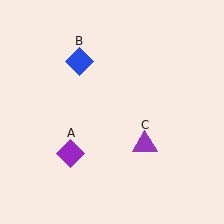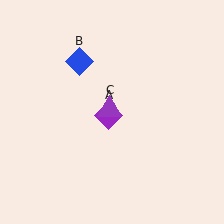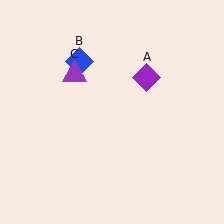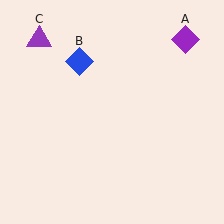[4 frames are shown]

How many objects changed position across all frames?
2 objects changed position: purple diamond (object A), purple triangle (object C).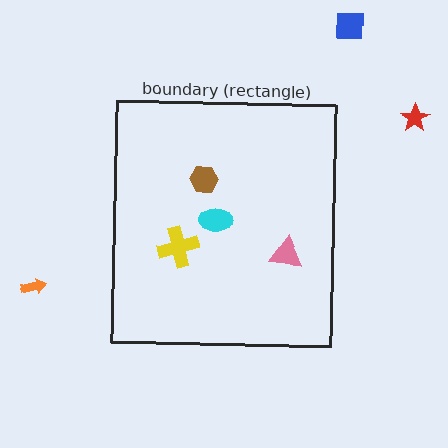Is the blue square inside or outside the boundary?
Outside.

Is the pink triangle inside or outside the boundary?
Inside.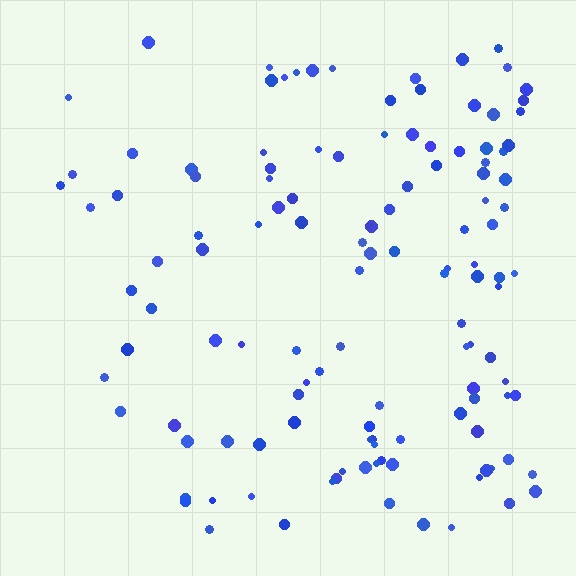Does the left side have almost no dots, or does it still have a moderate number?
Still a moderate number, just noticeably fewer than the right.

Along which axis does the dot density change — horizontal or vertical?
Horizontal.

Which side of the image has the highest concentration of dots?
The right.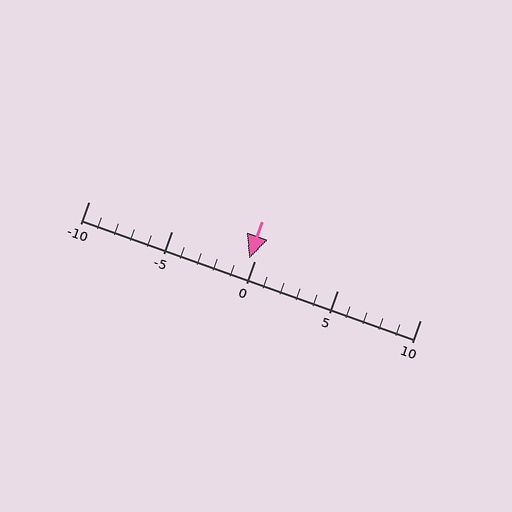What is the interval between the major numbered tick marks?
The major tick marks are spaced 5 units apart.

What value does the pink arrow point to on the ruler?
The pink arrow points to approximately 0.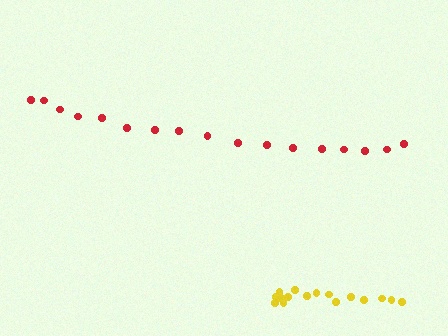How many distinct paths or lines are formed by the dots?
There are 2 distinct paths.